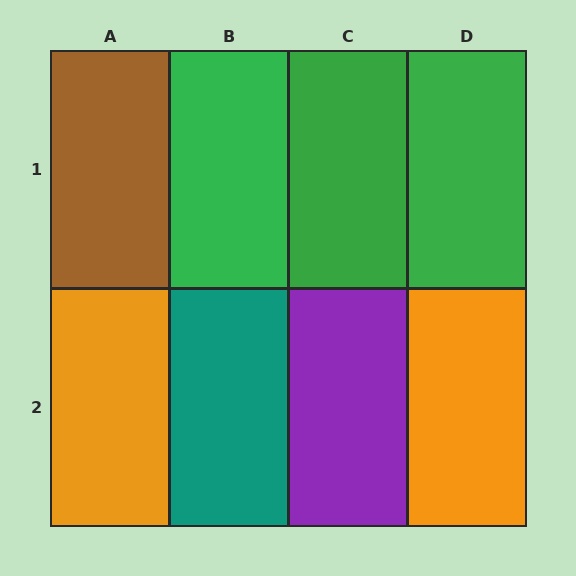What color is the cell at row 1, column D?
Green.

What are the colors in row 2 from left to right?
Orange, teal, purple, orange.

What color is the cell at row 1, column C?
Green.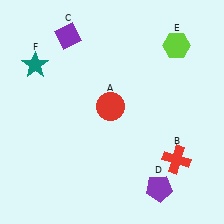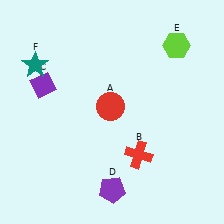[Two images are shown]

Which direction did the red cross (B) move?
The red cross (B) moved left.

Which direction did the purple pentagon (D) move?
The purple pentagon (D) moved left.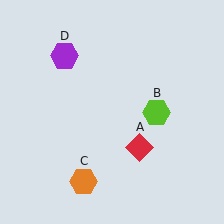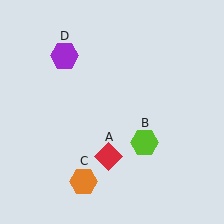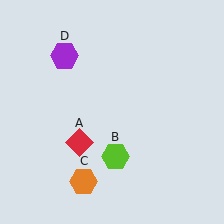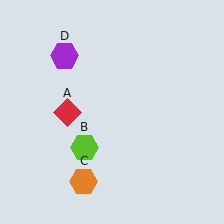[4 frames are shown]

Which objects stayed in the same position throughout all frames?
Orange hexagon (object C) and purple hexagon (object D) remained stationary.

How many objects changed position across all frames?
2 objects changed position: red diamond (object A), lime hexagon (object B).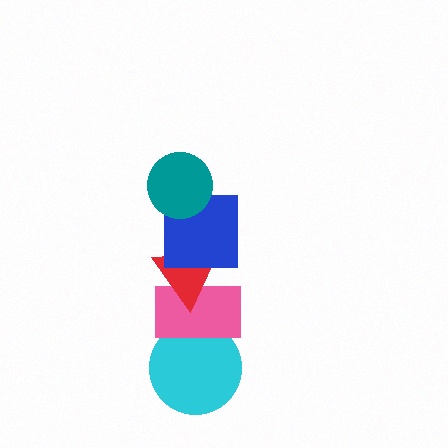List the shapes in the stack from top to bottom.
From top to bottom: the teal circle, the blue square, the red triangle, the pink rectangle, the cyan circle.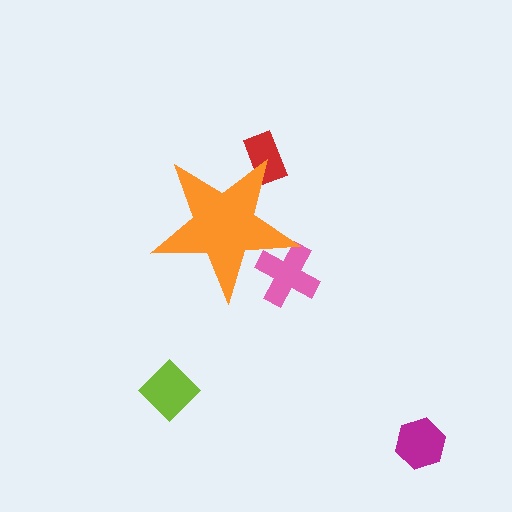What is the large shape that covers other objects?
An orange star.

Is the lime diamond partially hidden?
No, the lime diamond is fully visible.